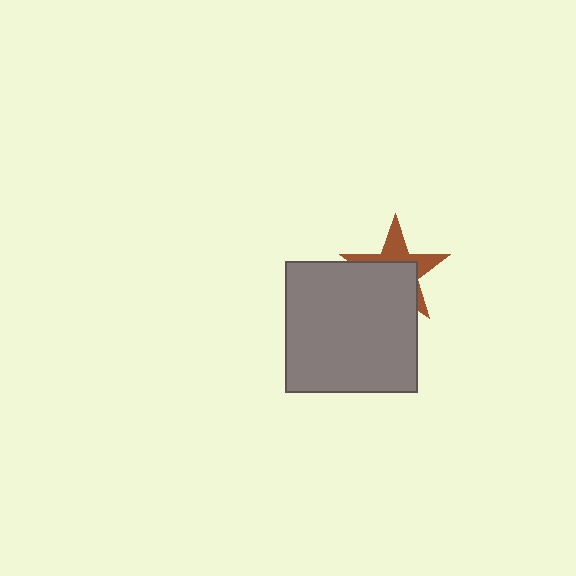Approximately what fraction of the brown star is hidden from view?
Roughly 55% of the brown star is hidden behind the gray square.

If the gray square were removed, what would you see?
You would see the complete brown star.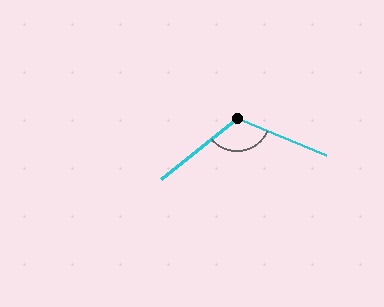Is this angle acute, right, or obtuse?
It is obtuse.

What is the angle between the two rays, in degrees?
Approximately 118 degrees.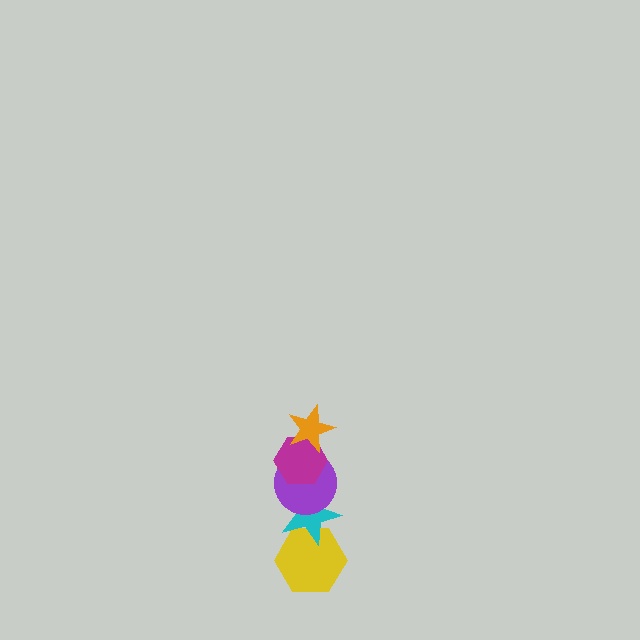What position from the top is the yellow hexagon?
The yellow hexagon is 5th from the top.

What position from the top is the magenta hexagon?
The magenta hexagon is 2nd from the top.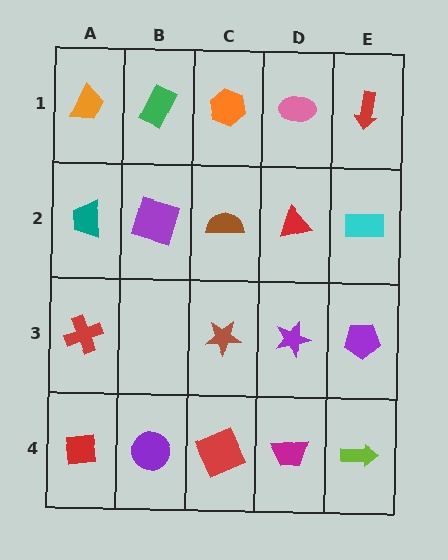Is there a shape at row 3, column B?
No, that cell is empty.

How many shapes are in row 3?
4 shapes.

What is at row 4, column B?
A purple circle.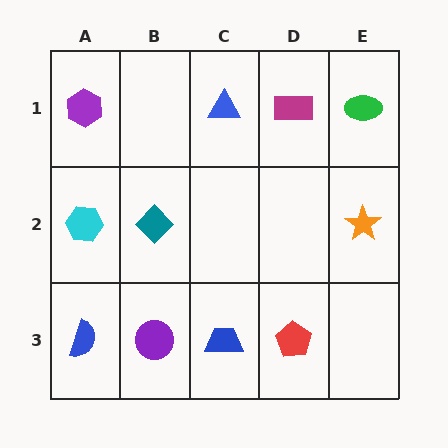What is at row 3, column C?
A blue trapezoid.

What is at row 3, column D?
A red pentagon.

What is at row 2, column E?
An orange star.